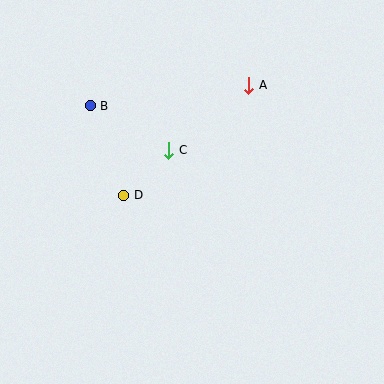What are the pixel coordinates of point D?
Point D is at (124, 195).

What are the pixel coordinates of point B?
Point B is at (90, 106).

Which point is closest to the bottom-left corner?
Point D is closest to the bottom-left corner.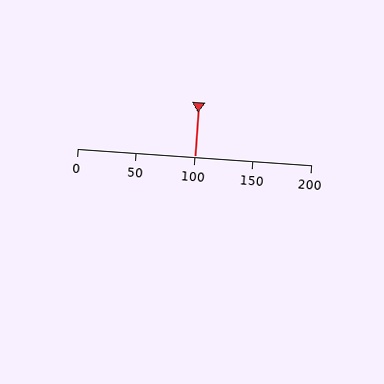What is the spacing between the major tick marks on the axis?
The major ticks are spaced 50 apart.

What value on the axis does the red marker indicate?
The marker indicates approximately 100.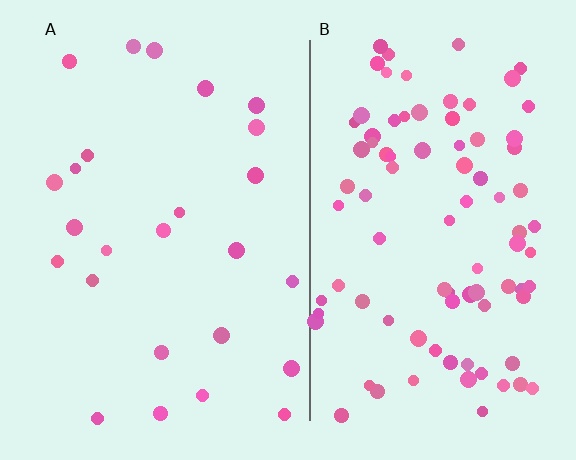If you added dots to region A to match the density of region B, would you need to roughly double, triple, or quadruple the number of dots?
Approximately quadruple.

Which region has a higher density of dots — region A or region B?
B (the right).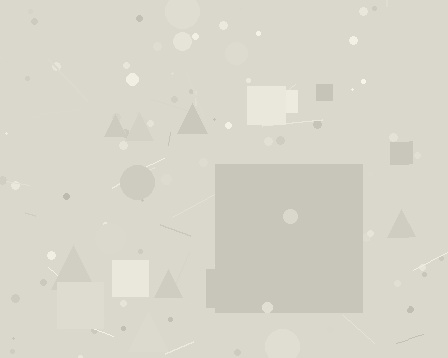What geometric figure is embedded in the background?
A square is embedded in the background.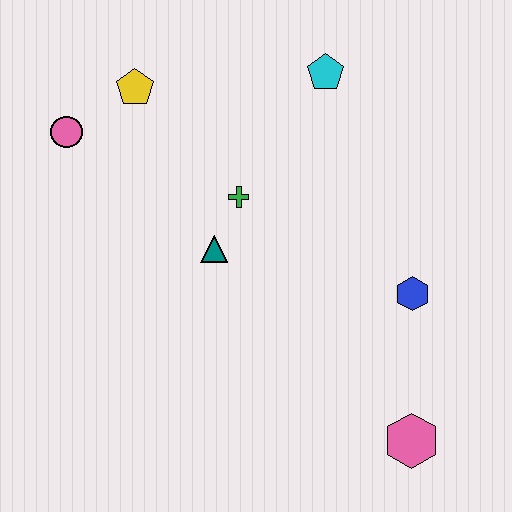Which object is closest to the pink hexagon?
The blue hexagon is closest to the pink hexagon.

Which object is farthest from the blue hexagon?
The pink circle is farthest from the blue hexagon.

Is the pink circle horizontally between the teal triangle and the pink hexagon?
No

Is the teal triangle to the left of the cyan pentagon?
Yes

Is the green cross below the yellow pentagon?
Yes